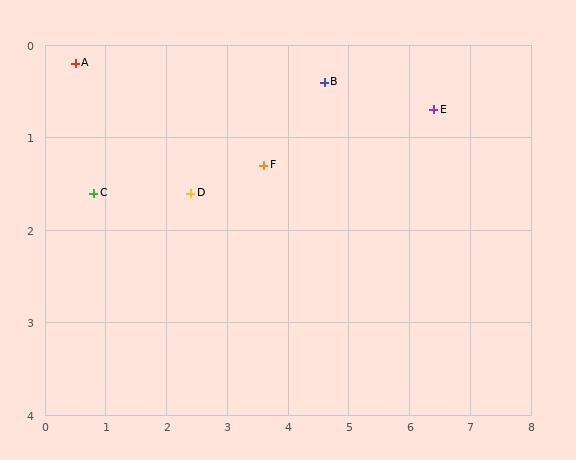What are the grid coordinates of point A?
Point A is at approximately (0.5, 0.2).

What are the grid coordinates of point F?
Point F is at approximately (3.6, 1.3).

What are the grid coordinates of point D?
Point D is at approximately (2.4, 1.6).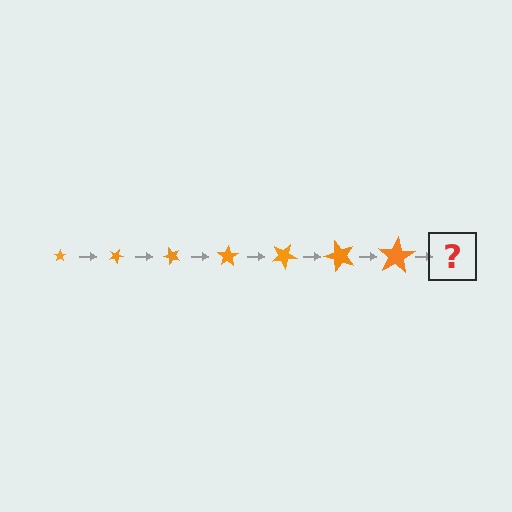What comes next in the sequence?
The next element should be a star, larger than the previous one and rotated 175 degrees from the start.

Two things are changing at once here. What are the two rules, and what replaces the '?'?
The two rules are that the star grows larger each step and it rotates 25 degrees each step. The '?' should be a star, larger than the previous one and rotated 175 degrees from the start.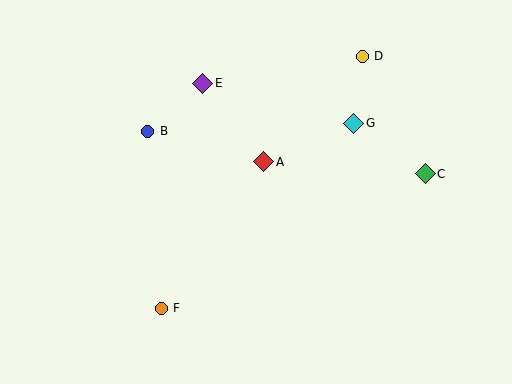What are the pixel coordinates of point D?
Point D is at (362, 56).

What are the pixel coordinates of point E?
Point E is at (203, 83).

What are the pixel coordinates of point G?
Point G is at (354, 123).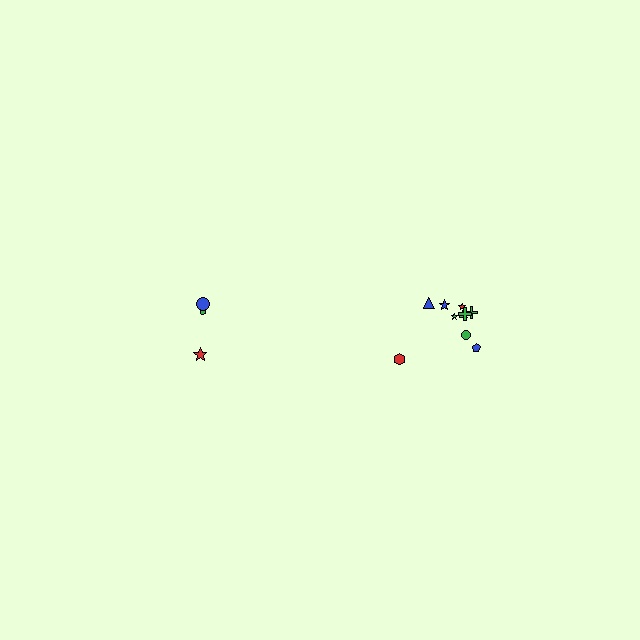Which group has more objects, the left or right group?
The right group.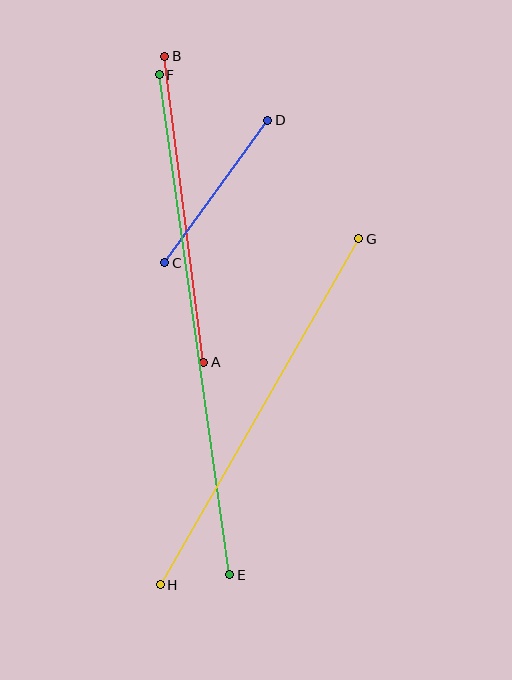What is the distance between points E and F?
The distance is approximately 505 pixels.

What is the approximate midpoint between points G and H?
The midpoint is at approximately (260, 412) pixels.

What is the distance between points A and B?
The distance is approximately 309 pixels.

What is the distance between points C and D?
The distance is approximately 176 pixels.